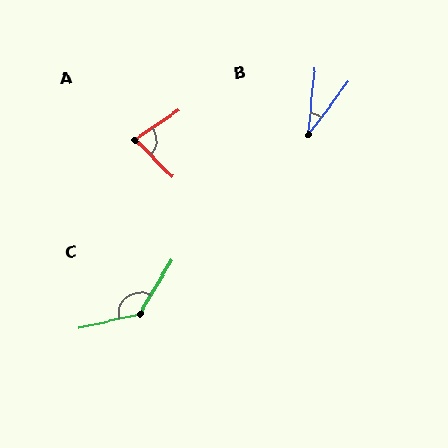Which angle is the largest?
C, at approximately 134 degrees.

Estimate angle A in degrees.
Approximately 78 degrees.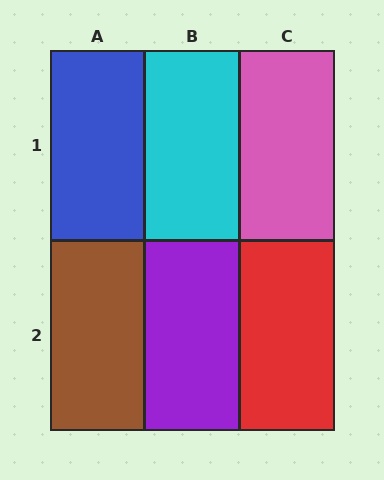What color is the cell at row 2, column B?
Purple.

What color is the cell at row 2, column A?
Brown.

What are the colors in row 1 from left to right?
Blue, cyan, pink.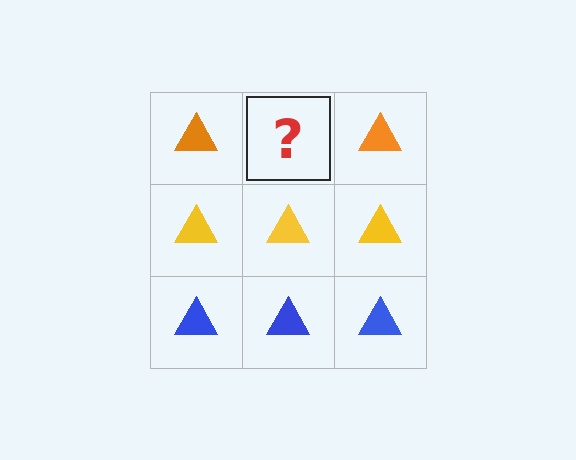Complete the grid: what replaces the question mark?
The question mark should be replaced with an orange triangle.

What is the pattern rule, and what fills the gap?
The rule is that each row has a consistent color. The gap should be filled with an orange triangle.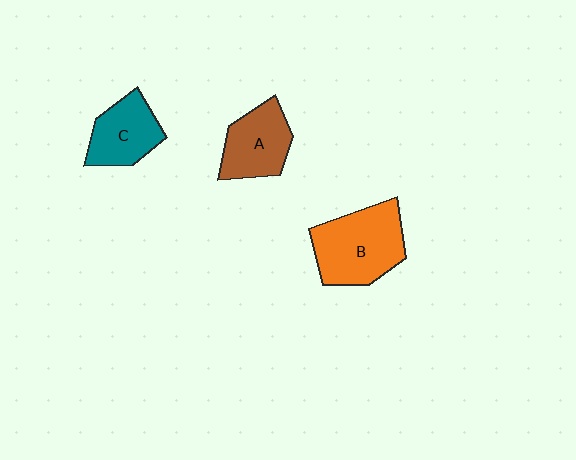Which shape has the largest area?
Shape B (orange).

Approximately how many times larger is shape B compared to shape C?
Approximately 1.5 times.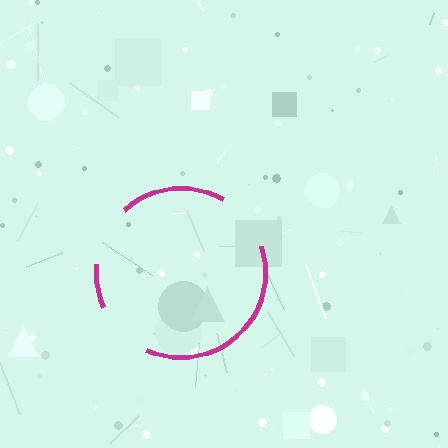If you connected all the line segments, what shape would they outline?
They would outline a circle.